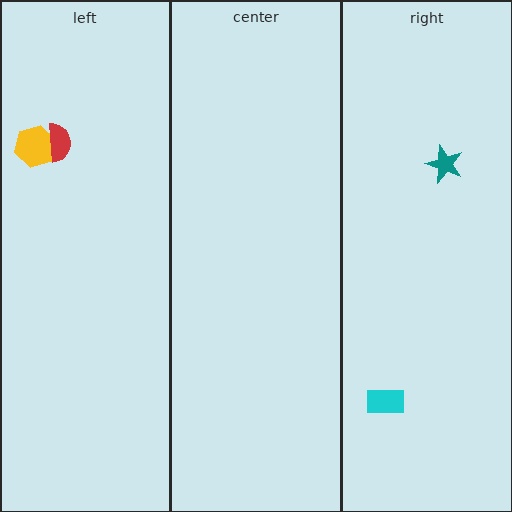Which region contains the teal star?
The right region.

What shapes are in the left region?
The yellow hexagon, the red semicircle.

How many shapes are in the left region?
2.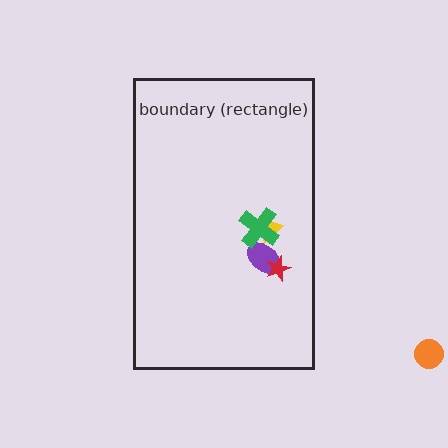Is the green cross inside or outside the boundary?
Inside.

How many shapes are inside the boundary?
4 inside, 1 outside.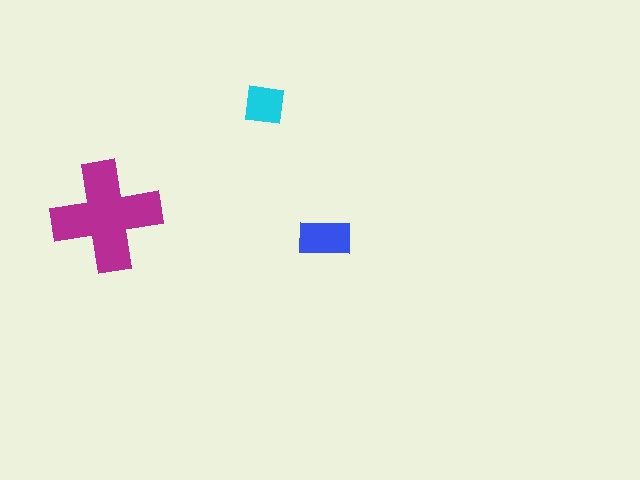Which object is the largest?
The magenta cross.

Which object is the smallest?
The cyan square.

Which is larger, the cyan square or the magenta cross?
The magenta cross.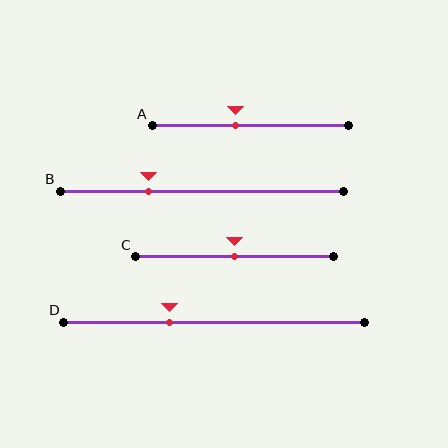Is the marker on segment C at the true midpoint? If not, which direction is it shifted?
Yes, the marker on segment C is at the true midpoint.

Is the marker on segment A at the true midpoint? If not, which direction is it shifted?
No, the marker on segment A is shifted to the left by about 7% of the segment length.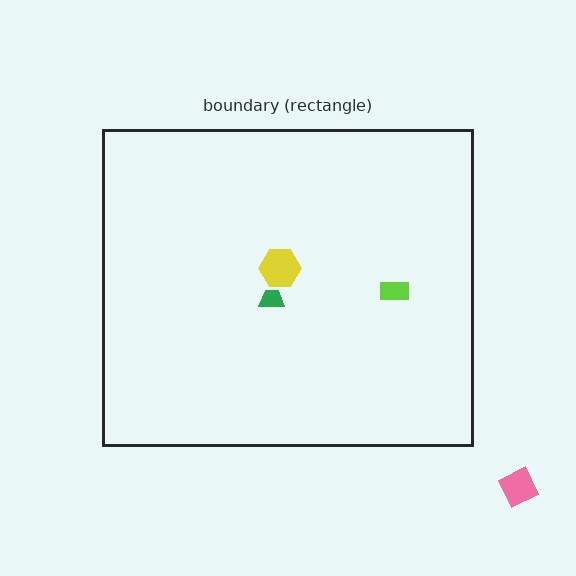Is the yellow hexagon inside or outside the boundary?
Inside.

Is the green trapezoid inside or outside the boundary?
Inside.